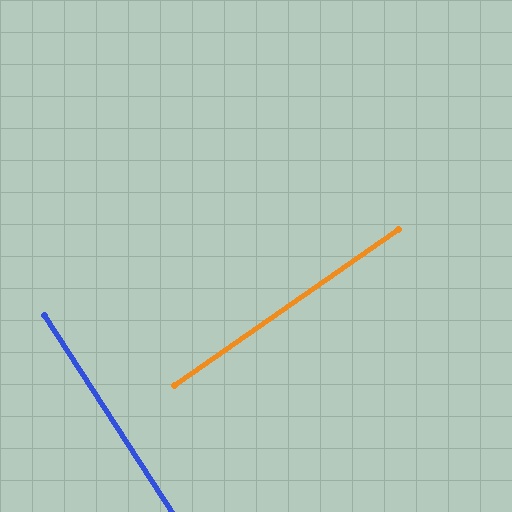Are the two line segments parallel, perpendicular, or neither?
Perpendicular — they meet at approximately 88°.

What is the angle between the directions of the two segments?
Approximately 88 degrees.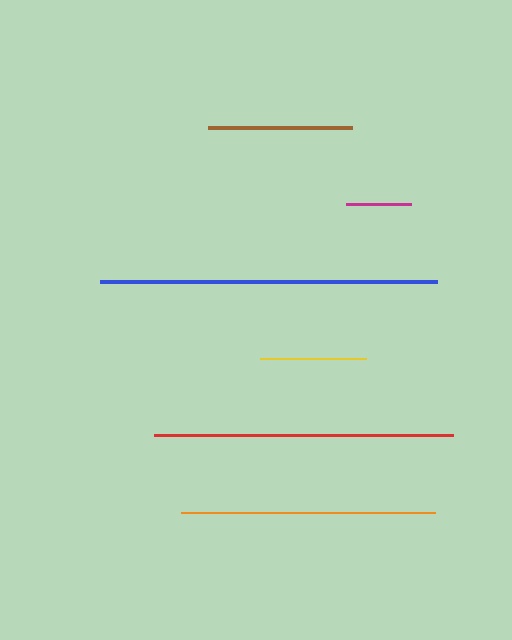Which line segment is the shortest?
The magenta line is the shortest at approximately 65 pixels.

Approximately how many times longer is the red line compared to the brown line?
The red line is approximately 2.1 times the length of the brown line.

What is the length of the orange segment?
The orange segment is approximately 254 pixels long.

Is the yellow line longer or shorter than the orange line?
The orange line is longer than the yellow line.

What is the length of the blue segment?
The blue segment is approximately 337 pixels long.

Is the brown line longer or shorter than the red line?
The red line is longer than the brown line.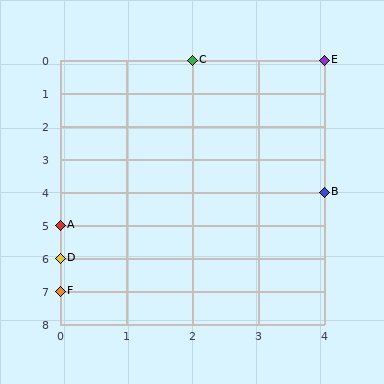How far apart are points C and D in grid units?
Points C and D are 2 columns and 6 rows apart (about 6.3 grid units diagonally).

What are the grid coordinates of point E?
Point E is at grid coordinates (4, 0).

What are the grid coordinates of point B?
Point B is at grid coordinates (4, 4).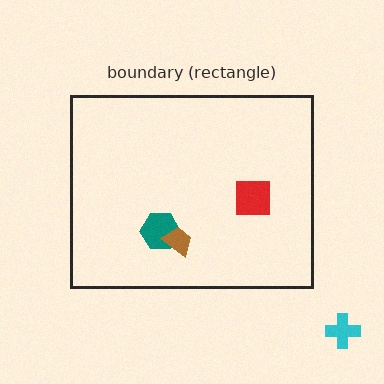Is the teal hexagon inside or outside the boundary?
Inside.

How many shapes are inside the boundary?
3 inside, 1 outside.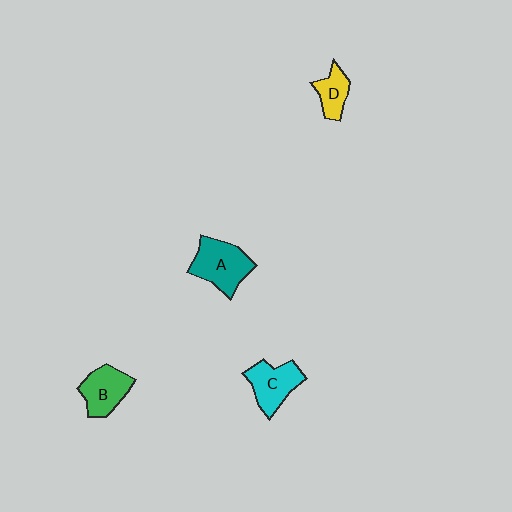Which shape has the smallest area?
Shape D (yellow).